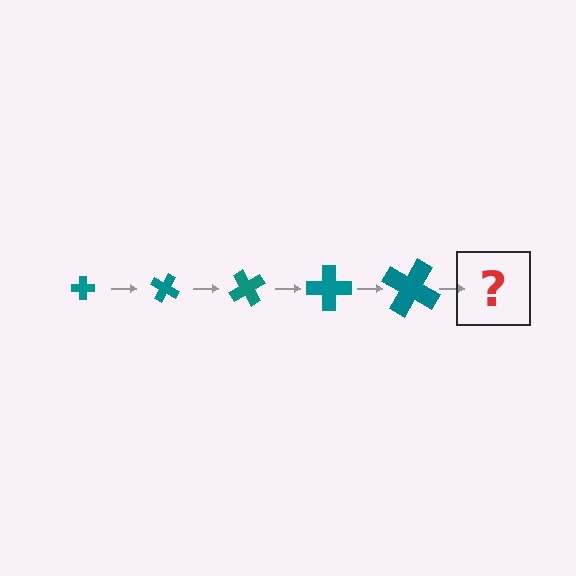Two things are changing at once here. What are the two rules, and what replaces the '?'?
The two rules are that the cross grows larger each step and it rotates 30 degrees each step. The '?' should be a cross, larger than the previous one and rotated 150 degrees from the start.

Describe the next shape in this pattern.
It should be a cross, larger than the previous one and rotated 150 degrees from the start.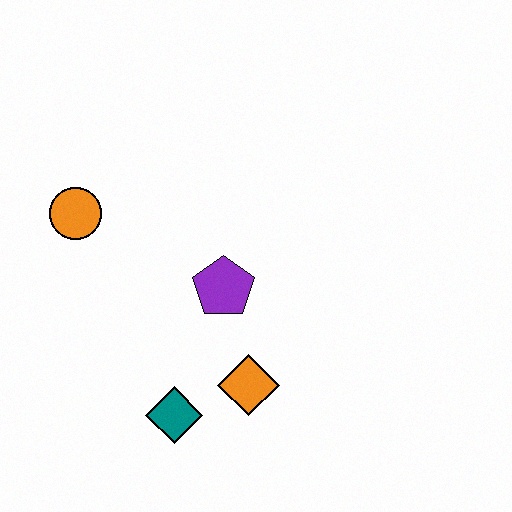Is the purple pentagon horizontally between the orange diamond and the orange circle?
Yes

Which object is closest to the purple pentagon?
The orange diamond is closest to the purple pentagon.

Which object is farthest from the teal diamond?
The orange circle is farthest from the teal diamond.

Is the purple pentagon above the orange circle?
No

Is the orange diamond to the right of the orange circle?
Yes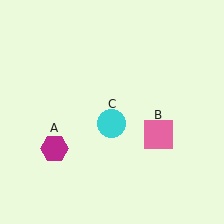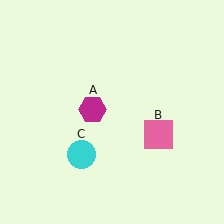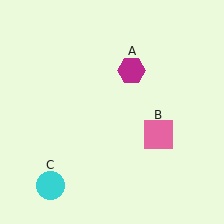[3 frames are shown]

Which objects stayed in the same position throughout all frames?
Pink square (object B) remained stationary.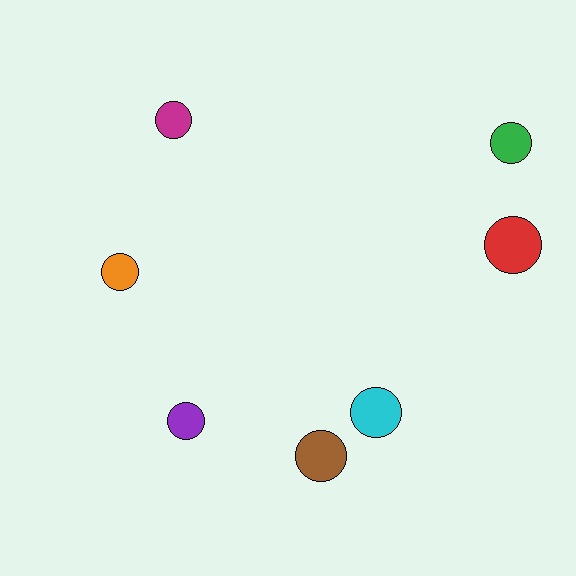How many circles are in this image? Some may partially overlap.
There are 7 circles.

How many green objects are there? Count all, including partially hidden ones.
There is 1 green object.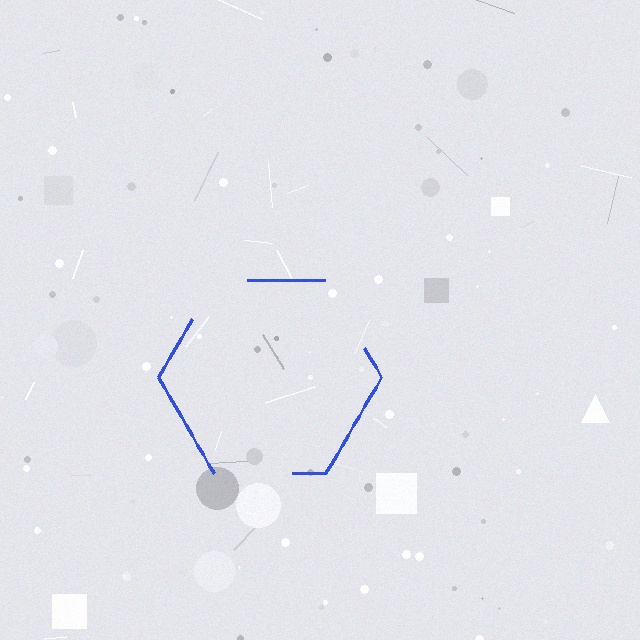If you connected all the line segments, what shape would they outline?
They would outline a hexagon.